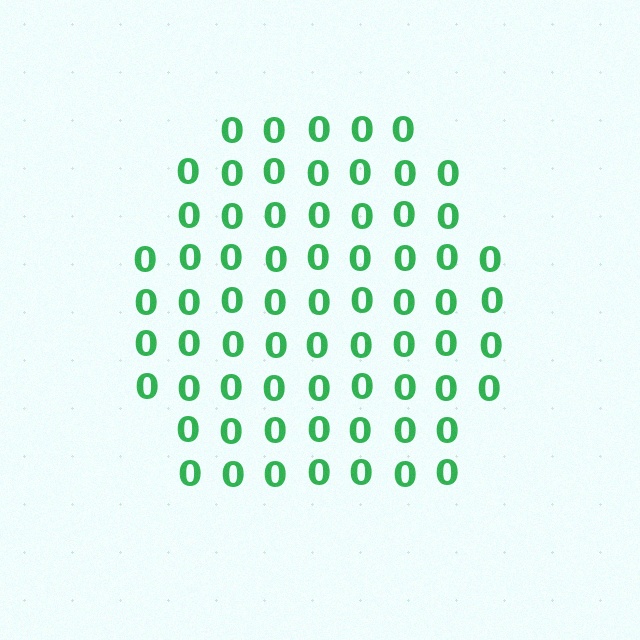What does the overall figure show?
The overall figure shows a hexagon.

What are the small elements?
The small elements are digit 0's.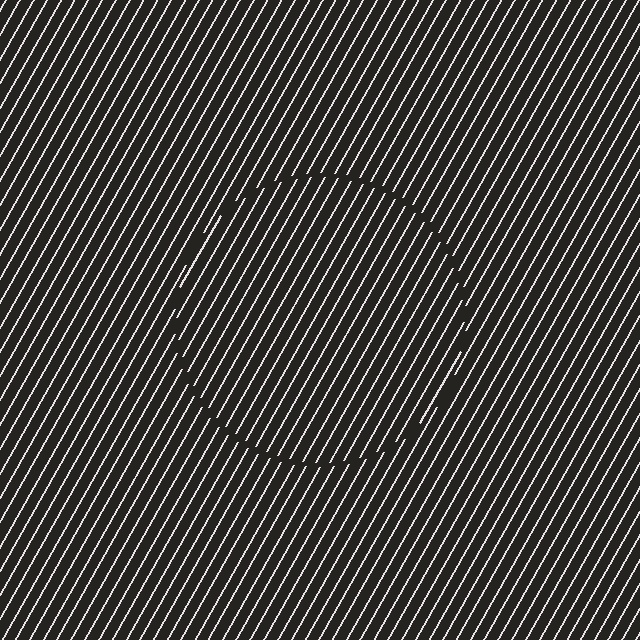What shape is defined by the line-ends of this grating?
An illusory circle. The interior of the shape contains the same grating, shifted by half a period — the contour is defined by the phase discontinuity where line-ends from the inner and outer gratings abut.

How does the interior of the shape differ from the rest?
The interior of the shape contains the same grating, shifted by half a period — the contour is defined by the phase discontinuity where line-ends from the inner and outer gratings abut.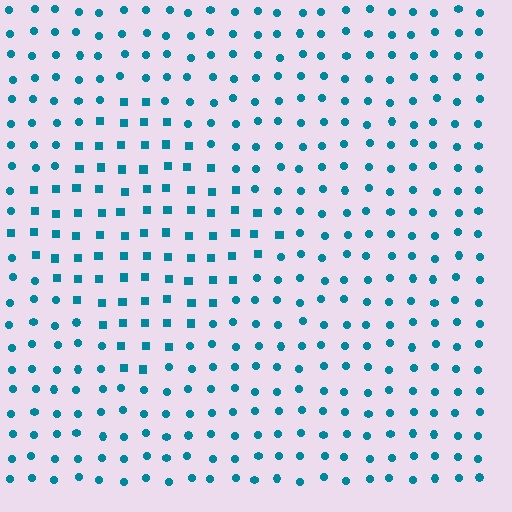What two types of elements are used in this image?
The image uses squares inside the diamond region and circles outside it.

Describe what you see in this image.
The image is filled with small teal elements arranged in a uniform grid. A diamond-shaped region contains squares, while the surrounding area contains circles. The boundary is defined purely by the change in element shape.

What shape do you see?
I see a diamond.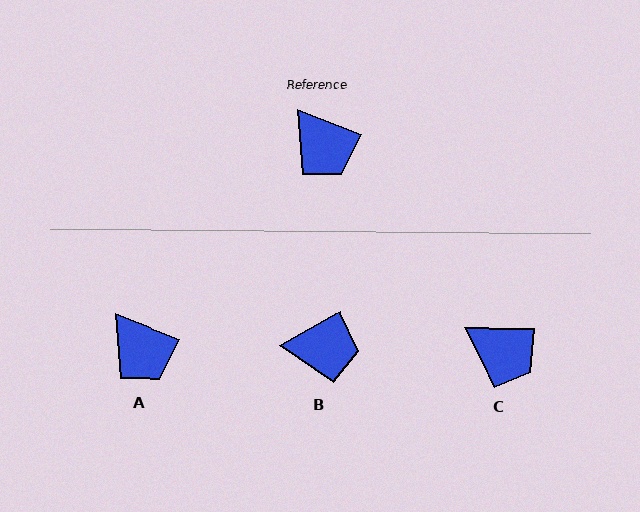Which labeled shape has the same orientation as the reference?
A.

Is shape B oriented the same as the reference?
No, it is off by about 51 degrees.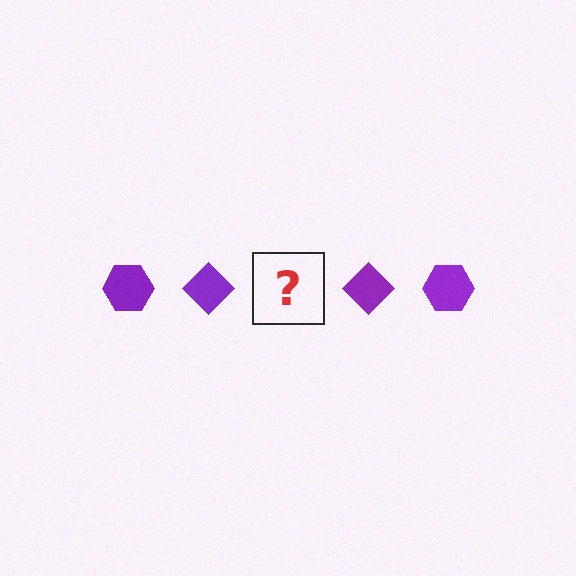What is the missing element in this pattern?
The missing element is a purple hexagon.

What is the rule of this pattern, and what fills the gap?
The rule is that the pattern cycles through hexagon, diamond shapes in purple. The gap should be filled with a purple hexagon.